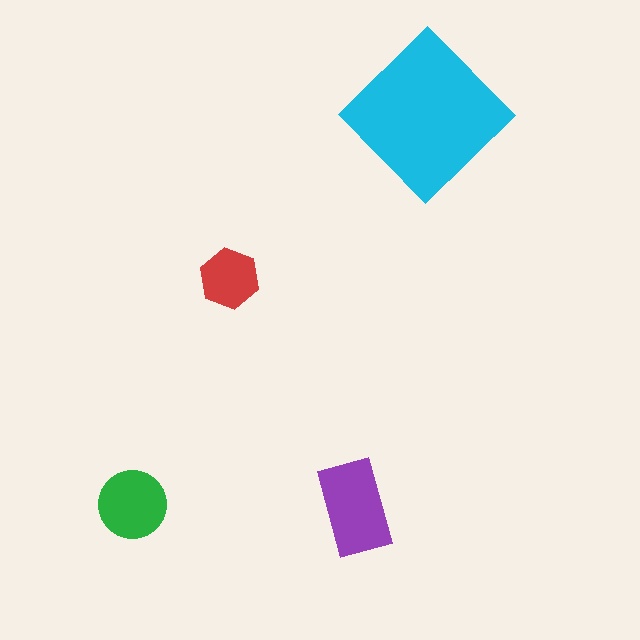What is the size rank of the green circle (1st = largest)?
3rd.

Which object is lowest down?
The purple rectangle is bottommost.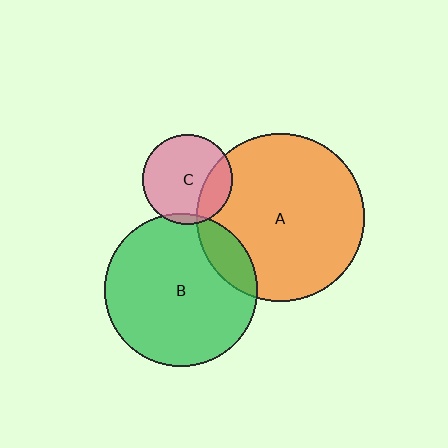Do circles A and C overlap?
Yes.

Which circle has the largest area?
Circle A (orange).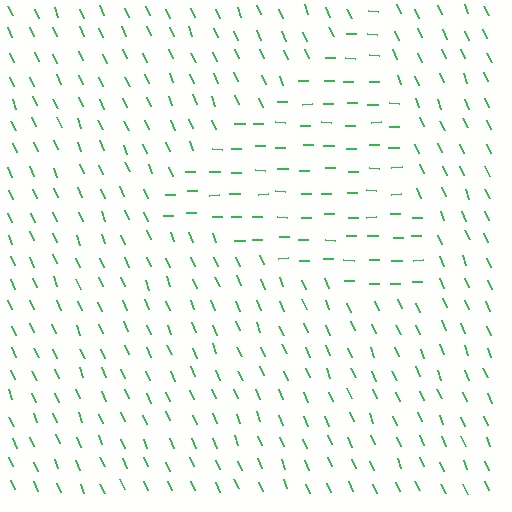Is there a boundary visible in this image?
Yes, there is a texture boundary formed by a change in line orientation.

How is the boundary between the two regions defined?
The boundary is defined purely by a change in line orientation (approximately 67 degrees difference). All lines are the same color and thickness.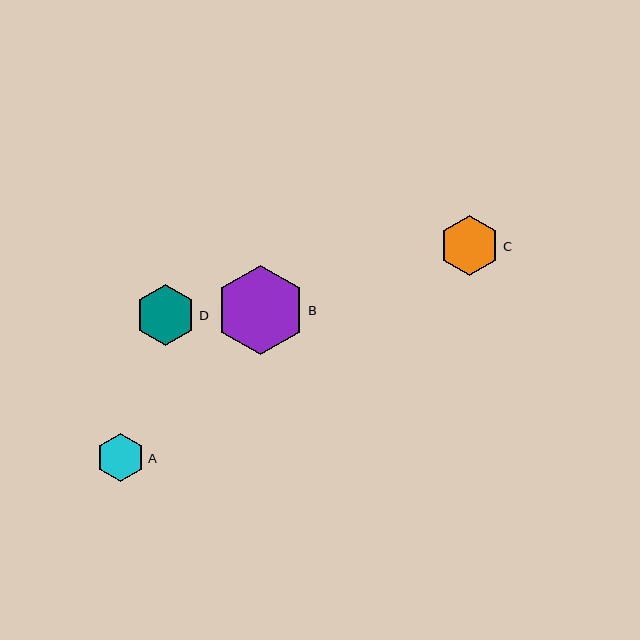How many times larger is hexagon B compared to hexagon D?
Hexagon B is approximately 1.5 times the size of hexagon D.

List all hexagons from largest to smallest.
From largest to smallest: B, C, D, A.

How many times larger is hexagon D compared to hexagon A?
Hexagon D is approximately 1.2 times the size of hexagon A.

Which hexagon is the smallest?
Hexagon A is the smallest with a size of approximately 49 pixels.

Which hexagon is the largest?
Hexagon B is the largest with a size of approximately 89 pixels.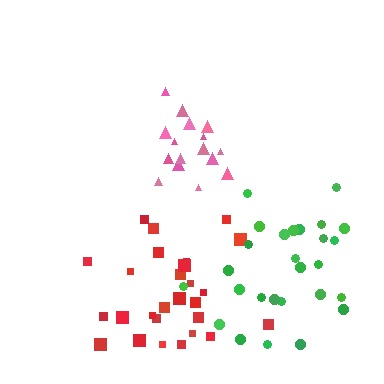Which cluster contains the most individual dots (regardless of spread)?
Red (27).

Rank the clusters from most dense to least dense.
pink, red, green.